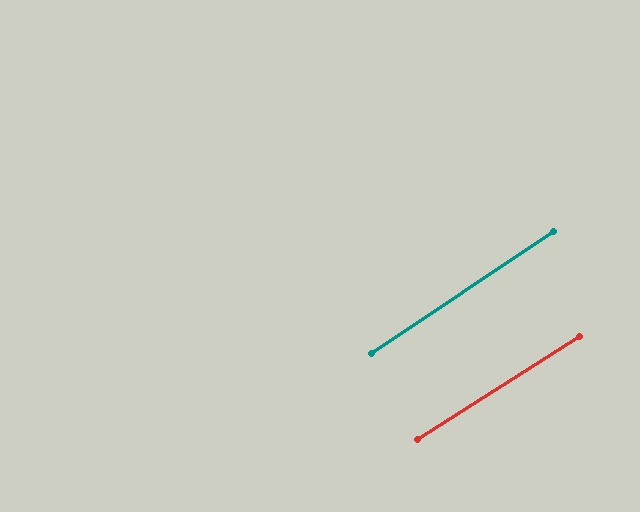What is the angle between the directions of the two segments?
Approximately 1 degree.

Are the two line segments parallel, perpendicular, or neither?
Parallel — their directions differ by only 1.5°.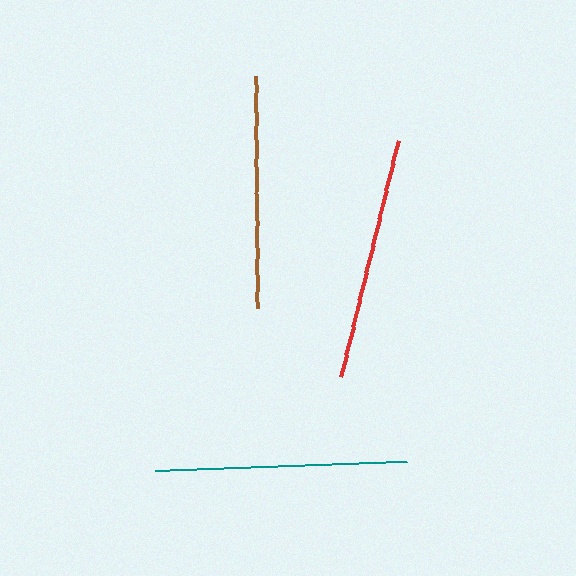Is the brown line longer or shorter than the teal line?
The teal line is longer than the brown line.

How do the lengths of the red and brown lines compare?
The red and brown lines are approximately the same length.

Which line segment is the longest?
The teal line is the longest at approximately 253 pixels.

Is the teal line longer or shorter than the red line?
The teal line is longer than the red line.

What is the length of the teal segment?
The teal segment is approximately 253 pixels long.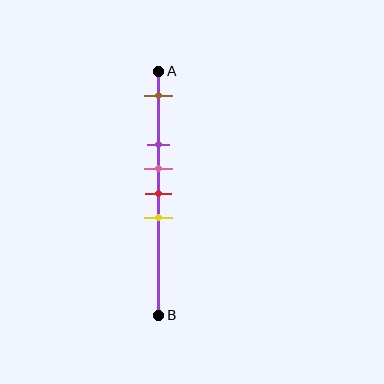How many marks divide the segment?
There are 5 marks dividing the segment.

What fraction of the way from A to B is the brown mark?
The brown mark is approximately 10% (0.1) of the way from A to B.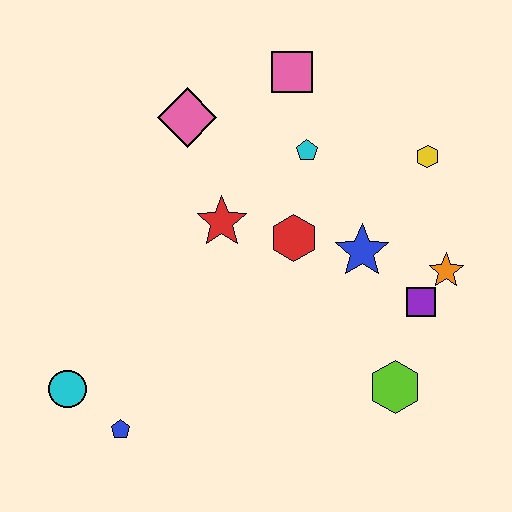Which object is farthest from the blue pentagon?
The yellow hexagon is farthest from the blue pentagon.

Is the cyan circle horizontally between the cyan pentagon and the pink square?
No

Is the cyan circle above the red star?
No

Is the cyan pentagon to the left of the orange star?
Yes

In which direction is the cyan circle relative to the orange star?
The cyan circle is to the left of the orange star.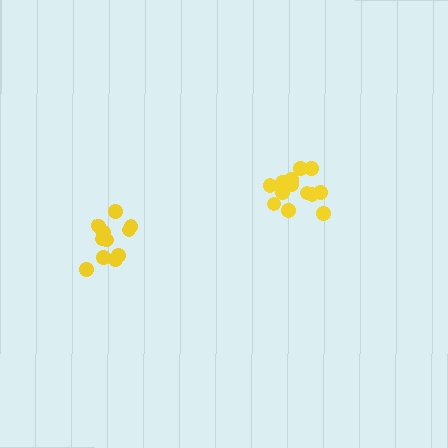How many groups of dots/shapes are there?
There are 2 groups.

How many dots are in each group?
Group 1: 13 dots, Group 2: 12 dots (25 total).